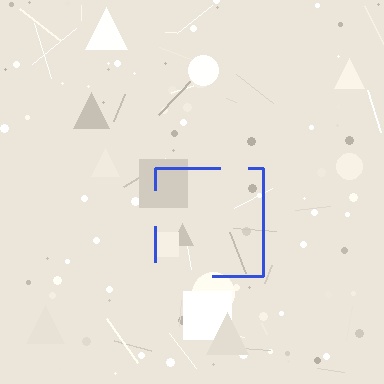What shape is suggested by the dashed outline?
The dashed outline suggests a square.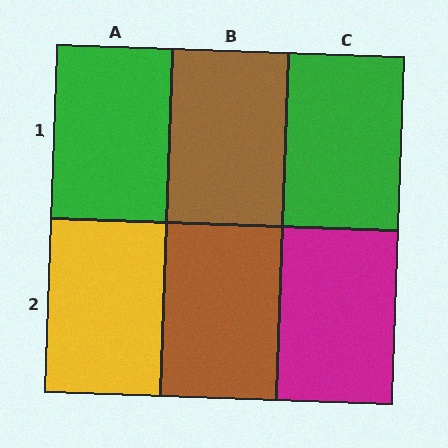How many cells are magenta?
1 cell is magenta.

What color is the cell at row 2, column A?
Yellow.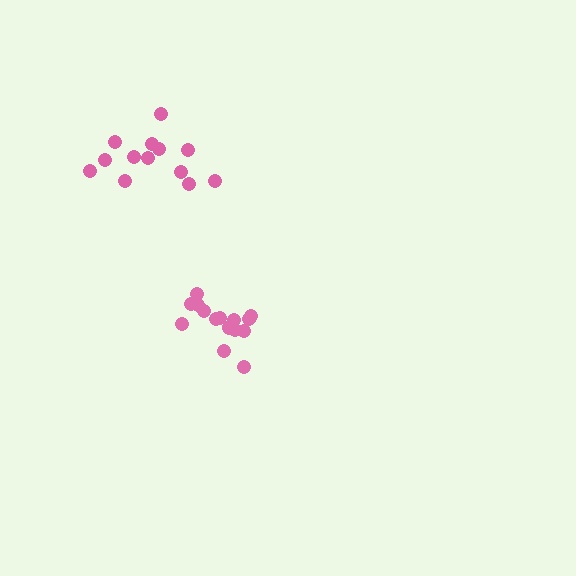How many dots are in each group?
Group 1: 16 dots, Group 2: 13 dots (29 total).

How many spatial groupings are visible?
There are 2 spatial groupings.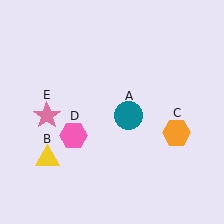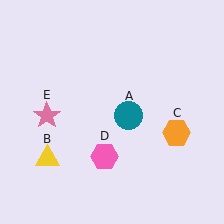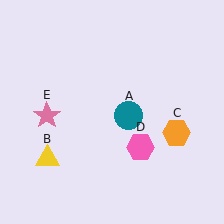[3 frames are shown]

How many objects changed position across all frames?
1 object changed position: pink hexagon (object D).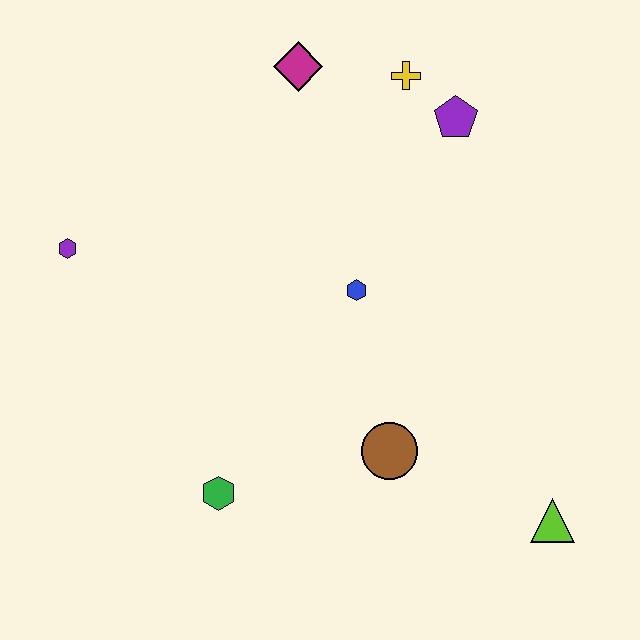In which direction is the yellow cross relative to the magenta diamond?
The yellow cross is to the right of the magenta diamond.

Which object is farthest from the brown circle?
The magenta diamond is farthest from the brown circle.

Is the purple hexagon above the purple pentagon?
No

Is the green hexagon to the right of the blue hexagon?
No